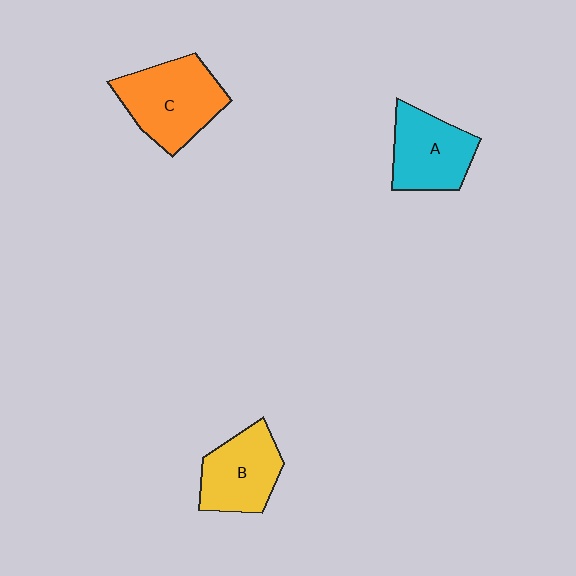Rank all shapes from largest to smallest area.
From largest to smallest: C (orange), A (cyan), B (yellow).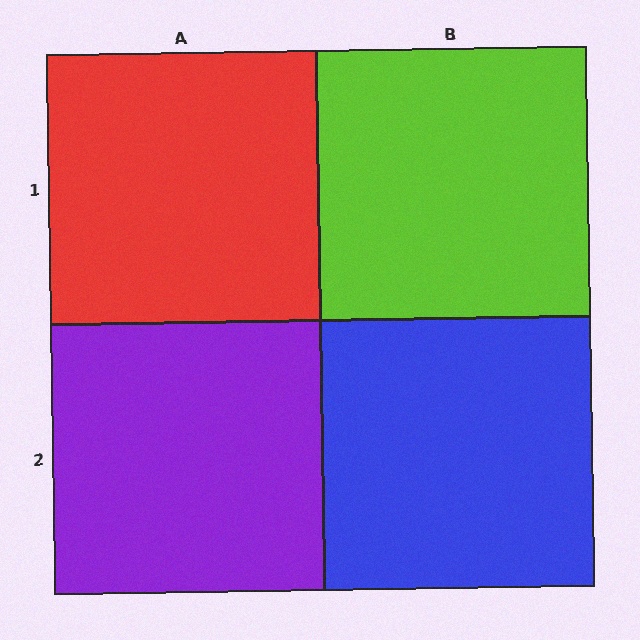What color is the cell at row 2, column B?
Blue.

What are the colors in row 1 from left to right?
Red, lime.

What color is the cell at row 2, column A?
Purple.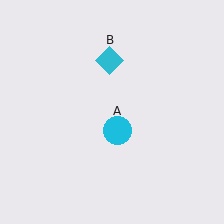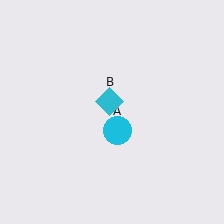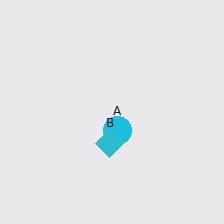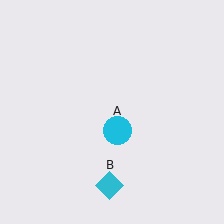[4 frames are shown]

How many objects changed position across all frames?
1 object changed position: cyan diamond (object B).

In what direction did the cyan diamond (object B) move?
The cyan diamond (object B) moved down.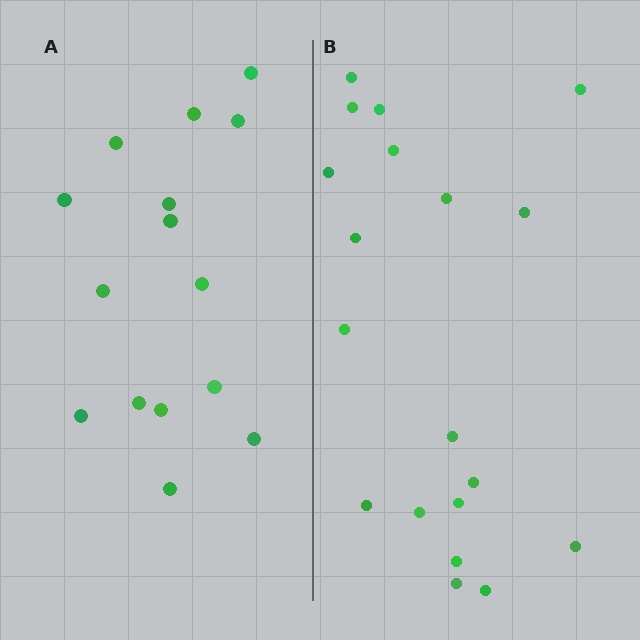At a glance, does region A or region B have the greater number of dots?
Region B (the right region) has more dots.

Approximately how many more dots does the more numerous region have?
Region B has about 4 more dots than region A.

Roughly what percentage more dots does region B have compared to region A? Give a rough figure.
About 25% more.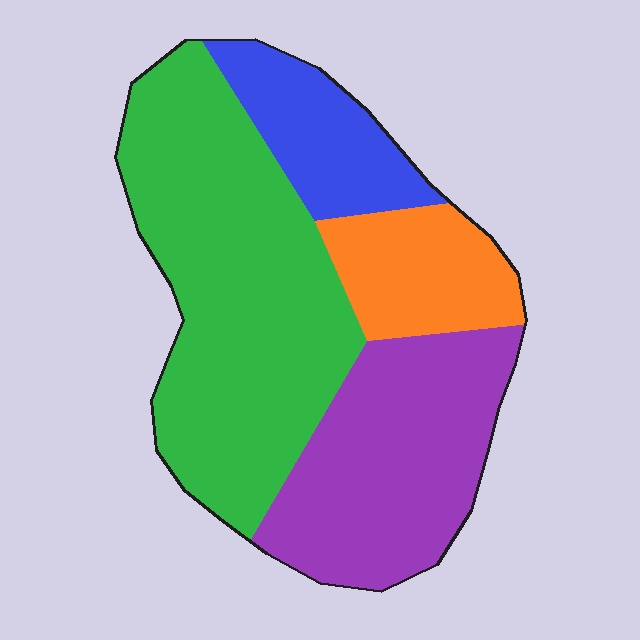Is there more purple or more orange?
Purple.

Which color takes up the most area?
Green, at roughly 45%.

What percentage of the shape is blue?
Blue takes up about one eighth (1/8) of the shape.